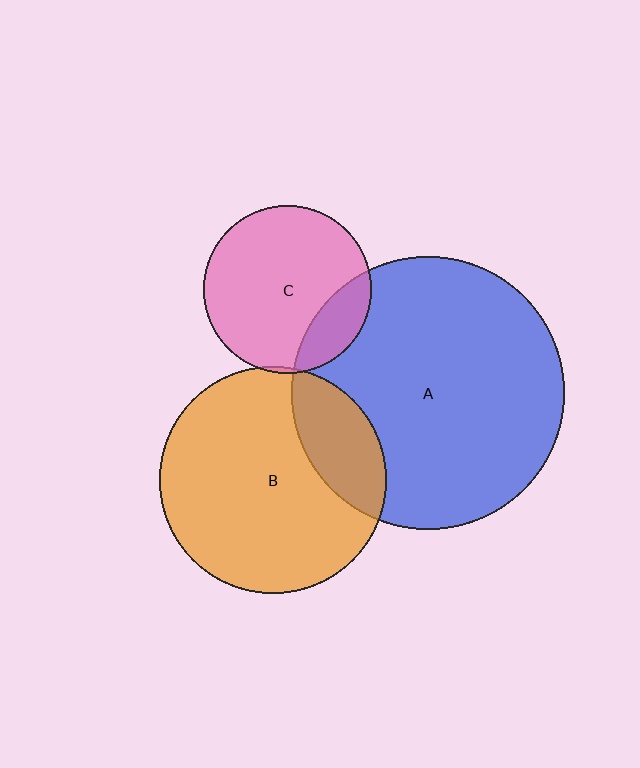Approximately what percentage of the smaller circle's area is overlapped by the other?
Approximately 20%.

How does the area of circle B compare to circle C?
Approximately 1.8 times.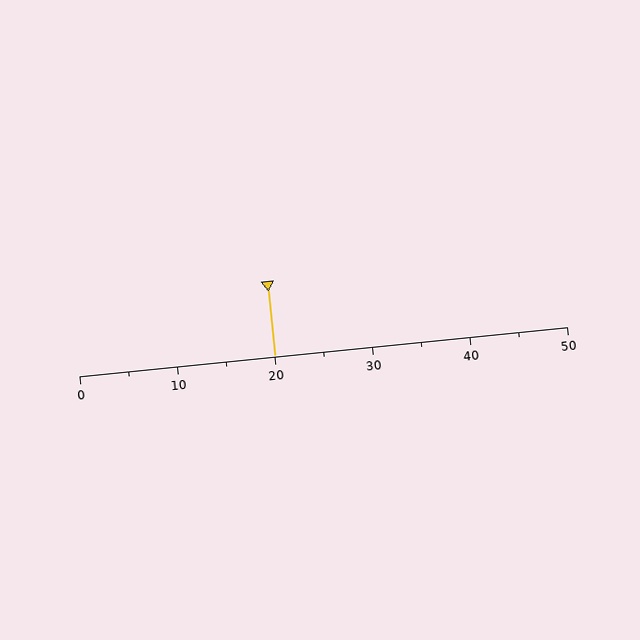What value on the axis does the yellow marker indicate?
The marker indicates approximately 20.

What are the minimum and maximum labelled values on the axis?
The axis runs from 0 to 50.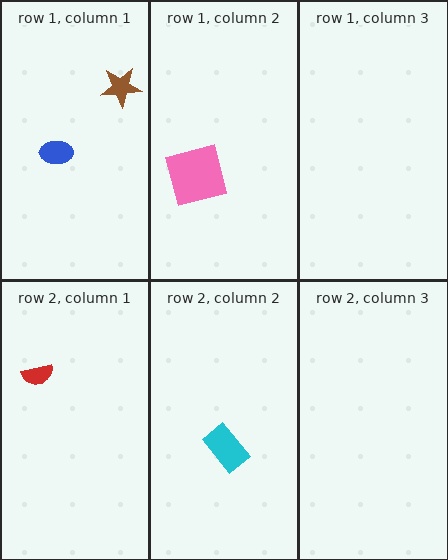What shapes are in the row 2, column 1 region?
The red semicircle.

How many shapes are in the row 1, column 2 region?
1.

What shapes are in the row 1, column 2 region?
The pink square.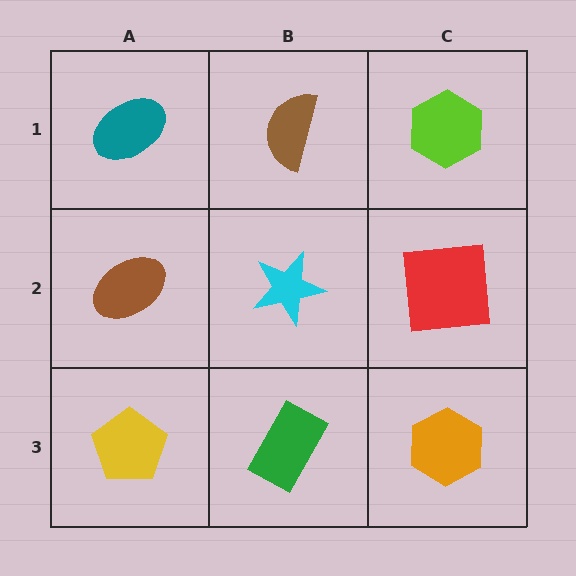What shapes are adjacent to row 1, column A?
A brown ellipse (row 2, column A), a brown semicircle (row 1, column B).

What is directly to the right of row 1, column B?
A lime hexagon.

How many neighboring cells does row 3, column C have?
2.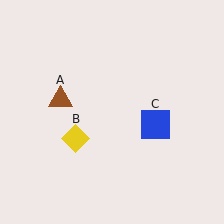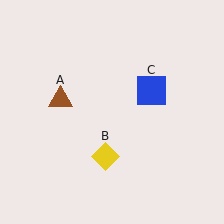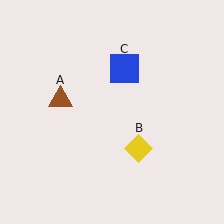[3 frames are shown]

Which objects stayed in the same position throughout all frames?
Brown triangle (object A) remained stationary.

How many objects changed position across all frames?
2 objects changed position: yellow diamond (object B), blue square (object C).